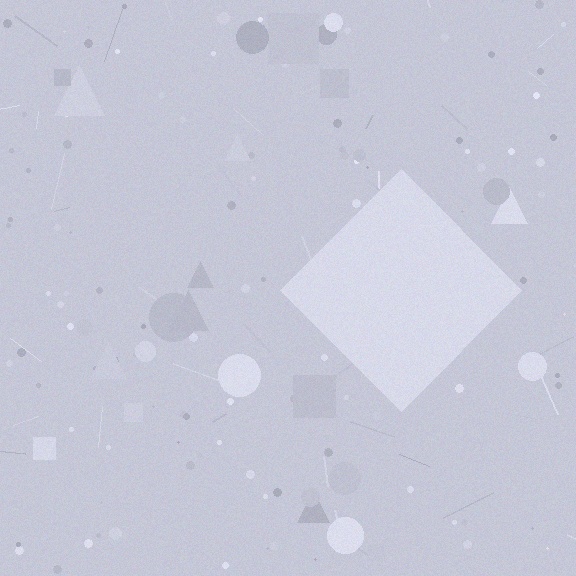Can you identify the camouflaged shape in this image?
The camouflaged shape is a diamond.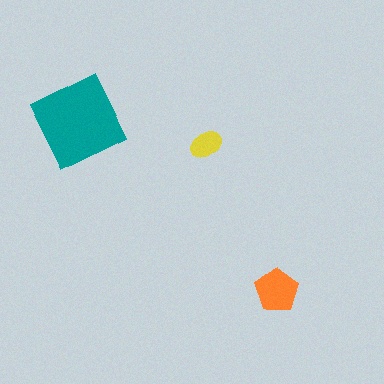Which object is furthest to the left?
The teal diamond is leftmost.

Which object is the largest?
The teal diamond.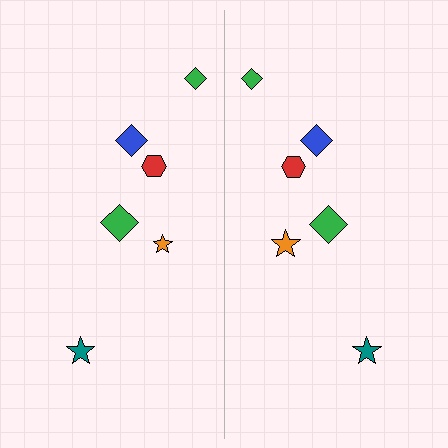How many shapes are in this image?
There are 12 shapes in this image.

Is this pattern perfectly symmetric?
No, the pattern is not perfectly symmetric. The orange star on the right side has a different size than its mirror counterpart.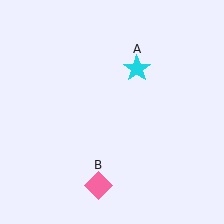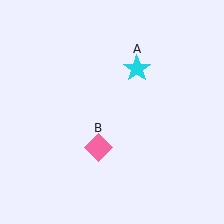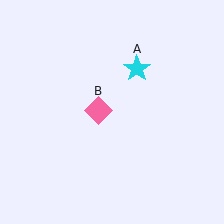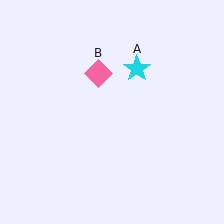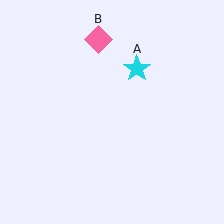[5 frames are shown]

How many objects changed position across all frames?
1 object changed position: pink diamond (object B).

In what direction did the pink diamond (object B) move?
The pink diamond (object B) moved up.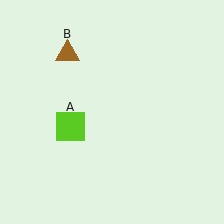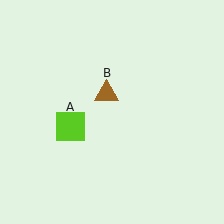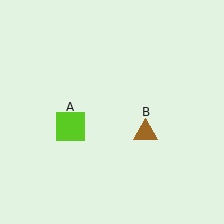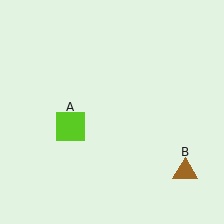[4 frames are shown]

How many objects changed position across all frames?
1 object changed position: brown triangle (object B).